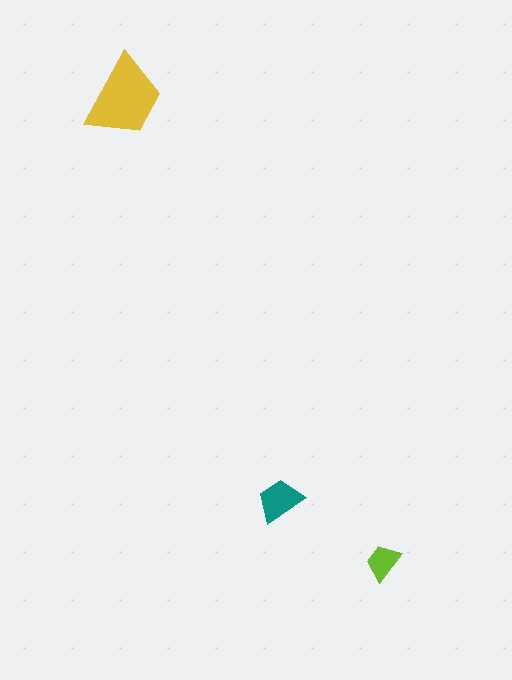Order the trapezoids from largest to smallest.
the yellow one, the teal one, the lime one.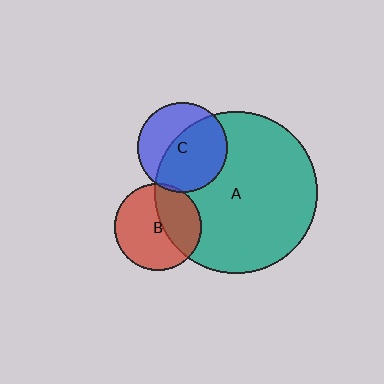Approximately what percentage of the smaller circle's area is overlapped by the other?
Approximately 5%.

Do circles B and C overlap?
Yes.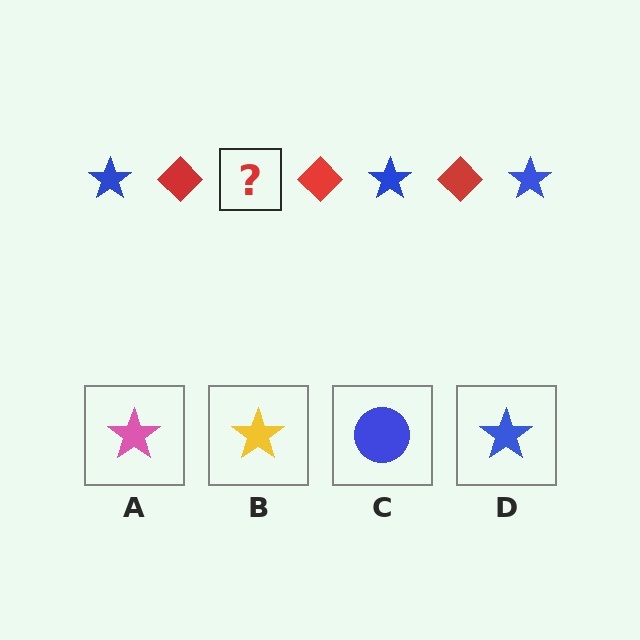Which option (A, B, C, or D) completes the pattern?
D.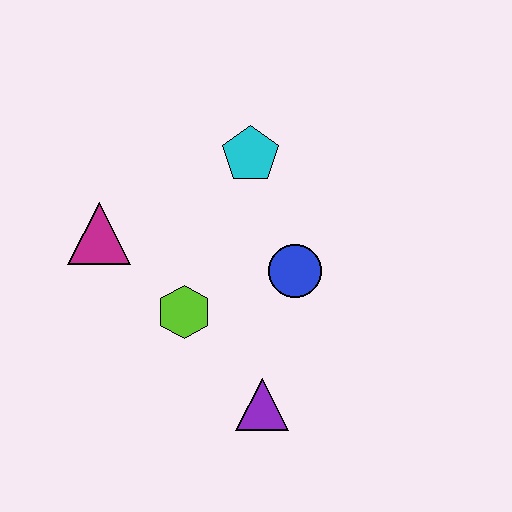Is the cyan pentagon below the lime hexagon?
No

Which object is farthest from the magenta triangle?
The purple triangle is farthest from the magenta triangle.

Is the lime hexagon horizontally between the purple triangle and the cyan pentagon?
No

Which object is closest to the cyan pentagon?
The blue circle is closest to the cyan pentagon.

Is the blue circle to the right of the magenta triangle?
Yes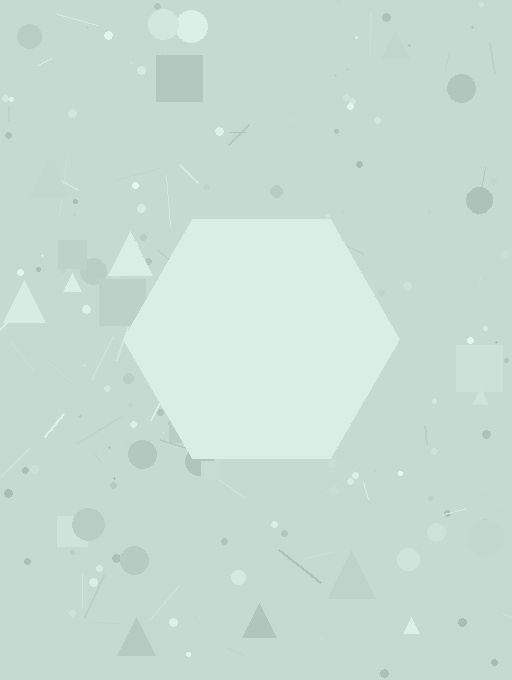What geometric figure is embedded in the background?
A hexagon is embedded in the background.